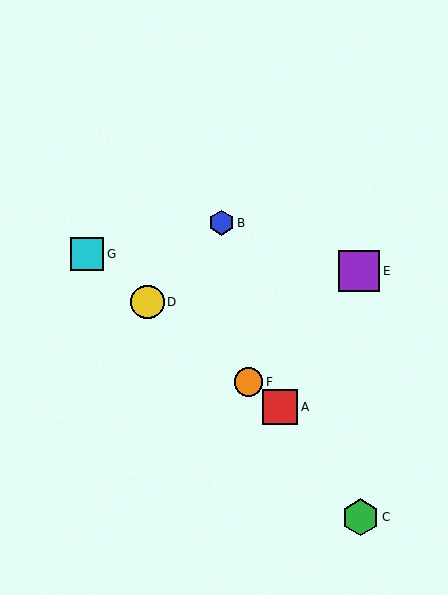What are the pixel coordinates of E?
Object E is at (359, 271).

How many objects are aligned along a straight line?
4 objects (A, D, F, G) are aligned along a straight line.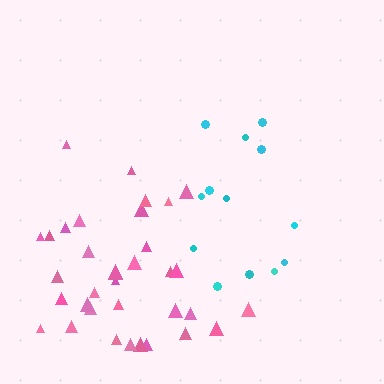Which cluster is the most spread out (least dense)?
Cyan.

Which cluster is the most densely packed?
Pink.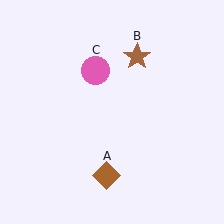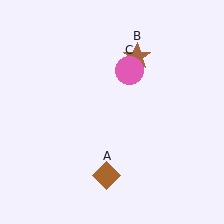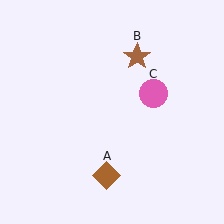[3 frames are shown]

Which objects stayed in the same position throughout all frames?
Brown diamond (object A) and brown star (object B) remained stationary.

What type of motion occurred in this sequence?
The pink circle (object C) rotated clockwise around the center of the scene.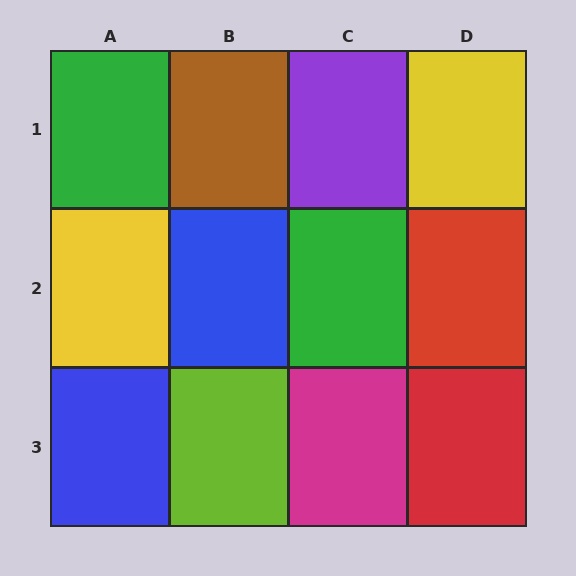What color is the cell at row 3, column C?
Magenta.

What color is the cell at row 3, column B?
Lime.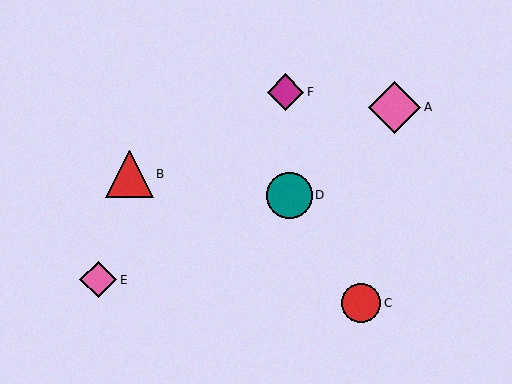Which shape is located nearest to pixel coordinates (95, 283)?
The pink diamond (labeled E) at (98, 280) is nearest to that location.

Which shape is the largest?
The pink diamond (labeled A) is the largest.